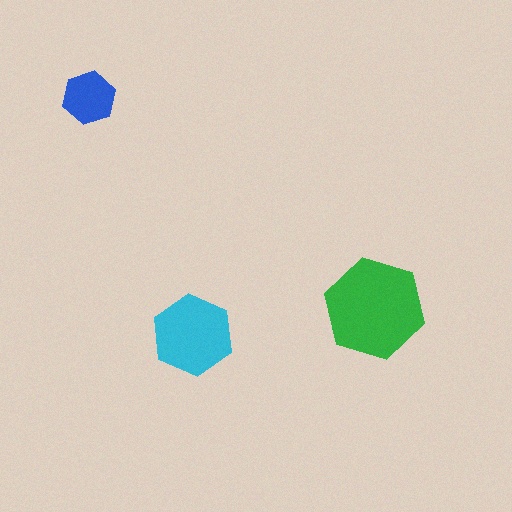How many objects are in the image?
There are 3 objects in the image.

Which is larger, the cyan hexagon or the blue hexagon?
The cyan one.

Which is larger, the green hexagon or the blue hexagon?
The green one.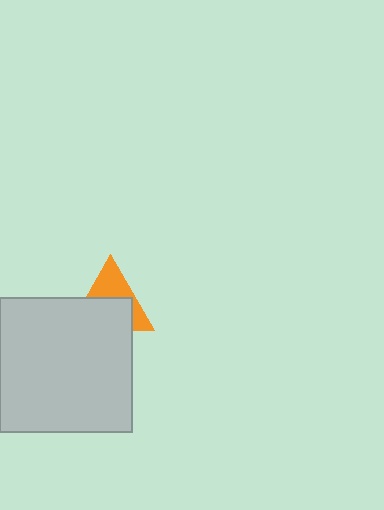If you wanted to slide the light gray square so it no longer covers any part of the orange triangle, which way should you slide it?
Slide it down — that is the most direct way to separate the two shapes.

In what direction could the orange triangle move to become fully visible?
The orange triangle could move up. That would shift it out from behind the light gray square entirely.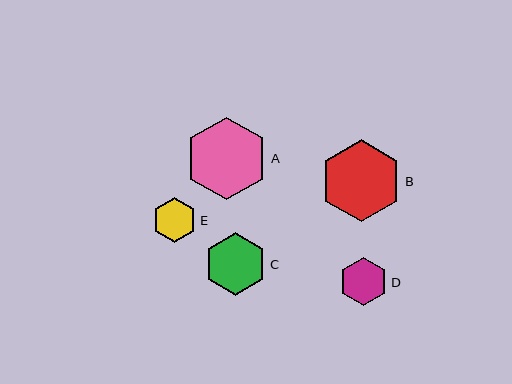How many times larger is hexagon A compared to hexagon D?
Hexagon A is approximately 1.7 times the size of hexagon D.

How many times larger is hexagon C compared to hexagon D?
Hexagon C is approximately 1.3 times the size of hexagon D.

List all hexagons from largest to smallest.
From largest to smallest: A, B, C, D, E.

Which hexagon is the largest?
Hexagon A is the largest with a size of approximately 82 pixels.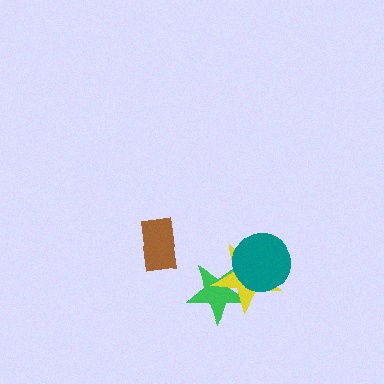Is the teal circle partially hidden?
No, no other shape covers it.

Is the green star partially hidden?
Yes, it is partially covered by another shape.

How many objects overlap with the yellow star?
2 objects overlap with the yellow star.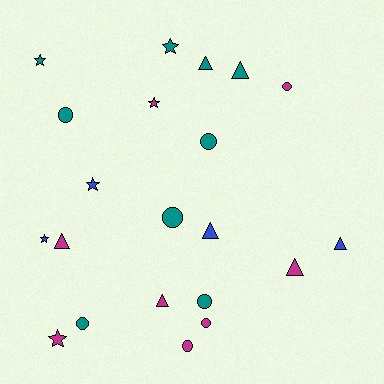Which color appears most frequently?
Teal, with 9 objects.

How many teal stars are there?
There are 2 teal stars.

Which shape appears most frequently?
Circle, with 8 objects.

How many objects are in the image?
There are 21 objects.